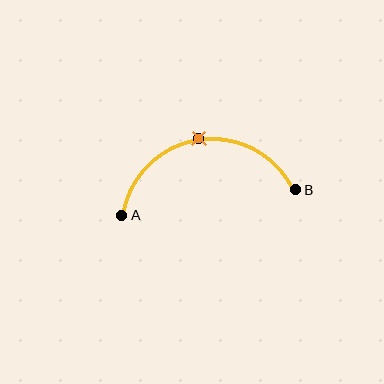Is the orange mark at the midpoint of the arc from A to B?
Yes. The orange mark lies on the arc at equal arc-length from both A and B — it is the arc midpoint.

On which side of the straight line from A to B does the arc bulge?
The arc bulges above the straight line connecting A and B.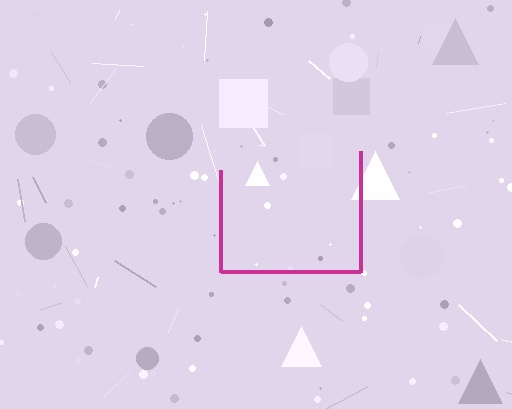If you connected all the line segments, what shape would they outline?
They would outline a square.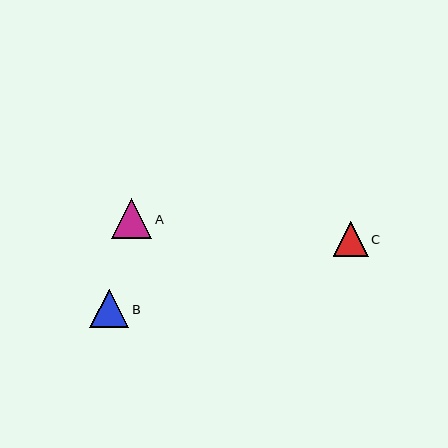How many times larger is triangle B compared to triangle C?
Triangle B is approximately 1.1 times the size of triangle C.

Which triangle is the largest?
Triangle A is the largest with a size of approximately 40 pixels.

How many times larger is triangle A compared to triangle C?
Triangle A is approximately 1.2 times the size of triangle C.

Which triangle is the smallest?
Triangle C is the smallest with a size of approximately 35 pixels.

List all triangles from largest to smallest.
From largest to smallest: A, B, C.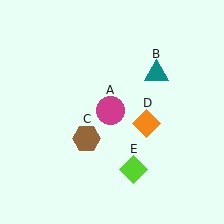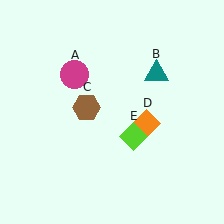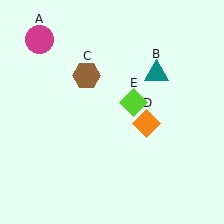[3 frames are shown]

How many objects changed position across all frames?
3 objects changed position: magenta circle (object A), brown hexagon (object C), lime diamond (object E).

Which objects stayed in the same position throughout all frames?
Teal triangle (object B) and orange diamond (object D) remained stationary.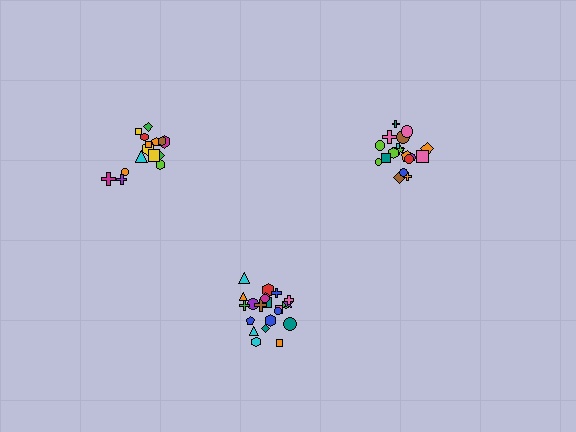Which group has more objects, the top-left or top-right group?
The top-right group.